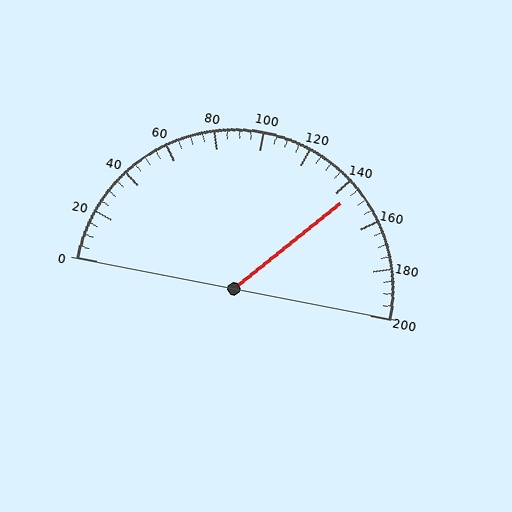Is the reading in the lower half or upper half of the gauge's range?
The reading is in the upper half of the range (0 to 200).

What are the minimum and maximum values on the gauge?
The gauge ranges from 0 to 200.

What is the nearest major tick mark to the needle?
The nearest major tick mark is 140.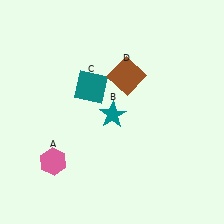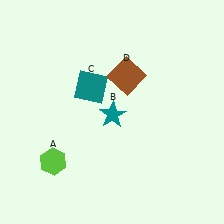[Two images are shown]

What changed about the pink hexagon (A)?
In Image 1, A is pink. In Image 2, it changed to lime.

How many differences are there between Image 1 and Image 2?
There is 1 difference between the two images.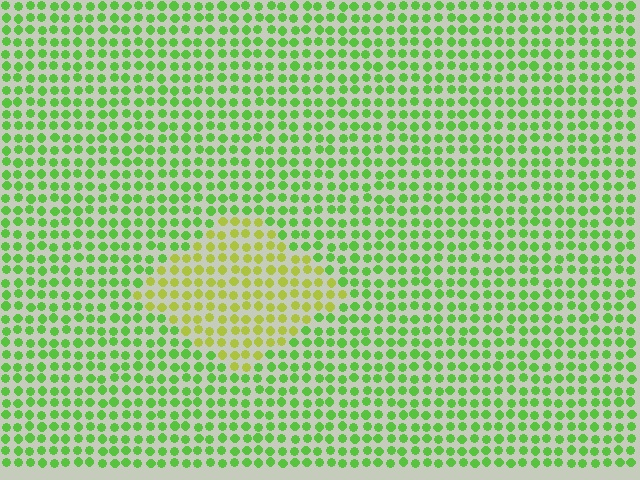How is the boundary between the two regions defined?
The boundary is defined purely by a slight shift in hue (about 37 degrees). Spacing, size, and orientation are identical on both sides.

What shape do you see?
I see a diamond.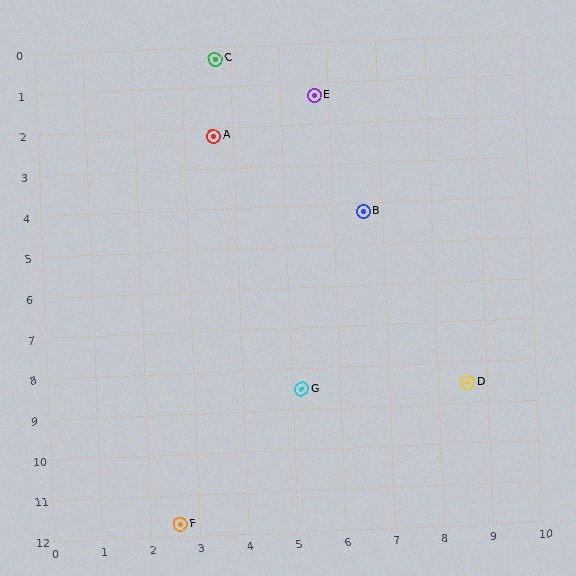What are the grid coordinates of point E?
Point E is at approximately (5.7, 1.3).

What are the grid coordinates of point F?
Point F is at approximately (2.6, 11.7).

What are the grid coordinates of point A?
Point A is at approximately (3.6, 2.2).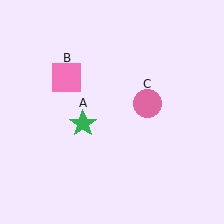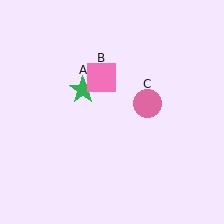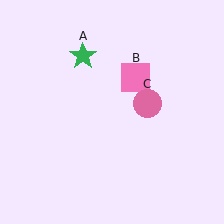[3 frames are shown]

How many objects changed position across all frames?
2 objects changed position: green star (object A), pink square (object B).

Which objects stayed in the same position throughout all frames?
Pink circle (object C) remained stationary.